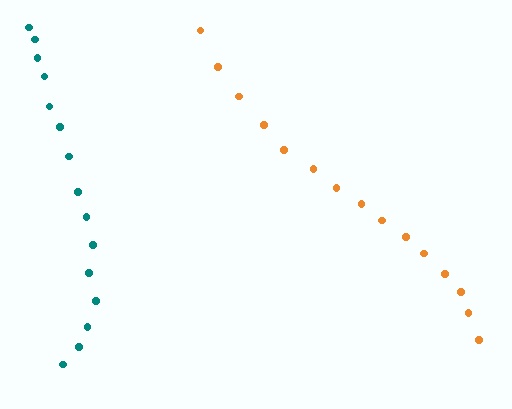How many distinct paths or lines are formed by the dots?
There are 2 distinct paths.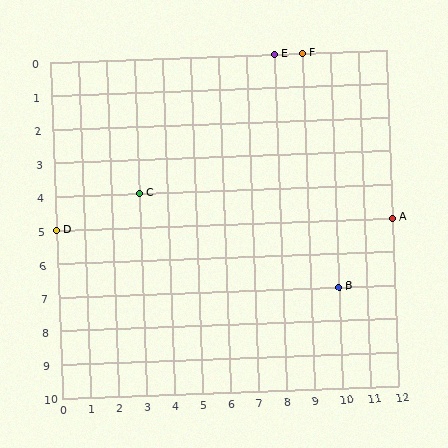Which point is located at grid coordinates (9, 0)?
Point F is at (9, 0).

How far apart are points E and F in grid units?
Points E and F are 1 column apart.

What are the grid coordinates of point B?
Point B is at grid coordinates (10, 7).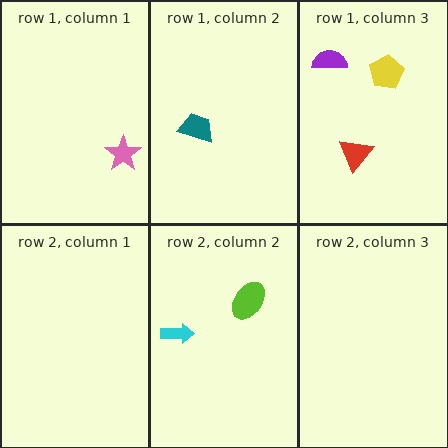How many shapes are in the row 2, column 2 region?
2.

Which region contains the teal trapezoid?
The row 1, column 2 region.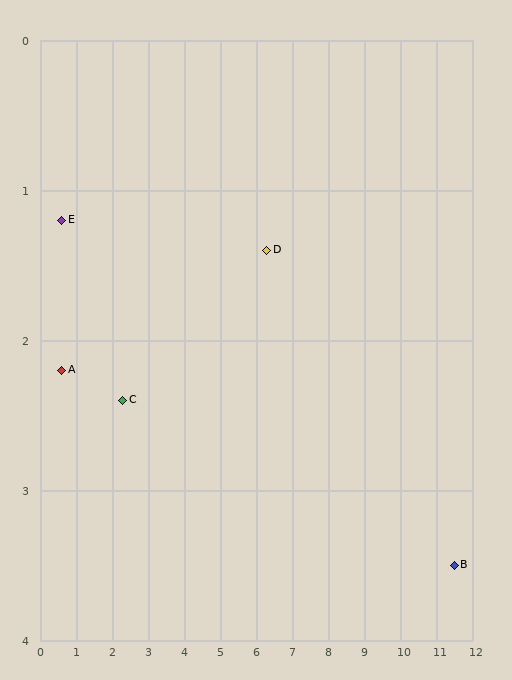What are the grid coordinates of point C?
Point C is at approximately (2.3, 2.4).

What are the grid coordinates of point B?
Point B is at approximately (11.5, 3.5).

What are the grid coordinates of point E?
Point E is at approximately (0.6, 1.2).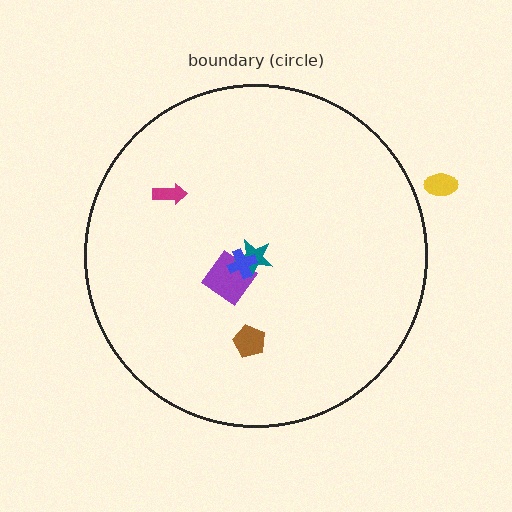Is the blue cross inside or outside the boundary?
Inside.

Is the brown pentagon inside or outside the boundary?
Inside.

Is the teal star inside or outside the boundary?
Inside.